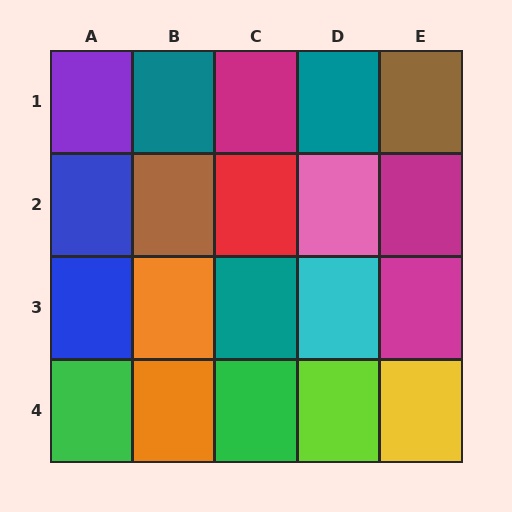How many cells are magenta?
3 cells are magenta.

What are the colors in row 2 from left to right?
Blue, brown, red, pink, magenta.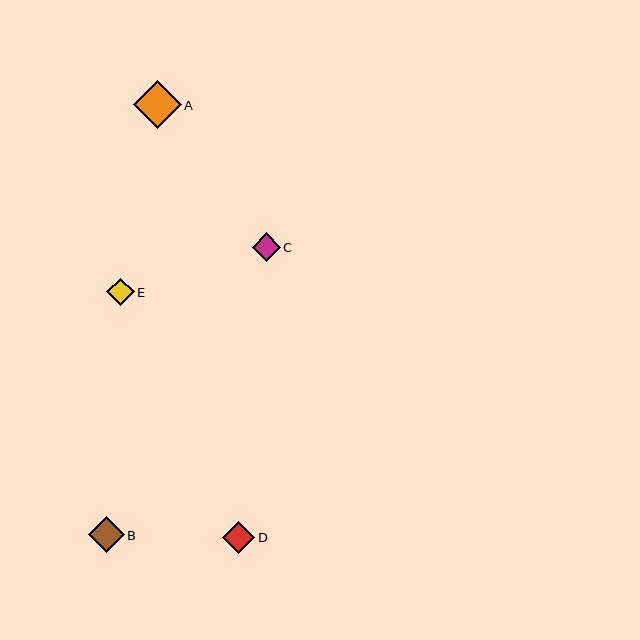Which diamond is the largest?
Diamond A is the largest with a size of approximately 48 pixels.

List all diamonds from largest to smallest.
From largest to smallest: A, B, D, C, E.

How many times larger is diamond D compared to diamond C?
Diamond D is approximately 1.1 times the size of diamond C.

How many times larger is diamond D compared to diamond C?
Diamond D is approximately 1.1 times the size of diamond C.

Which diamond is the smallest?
Diamond E is the smallest with a size of approximately 28 pixels.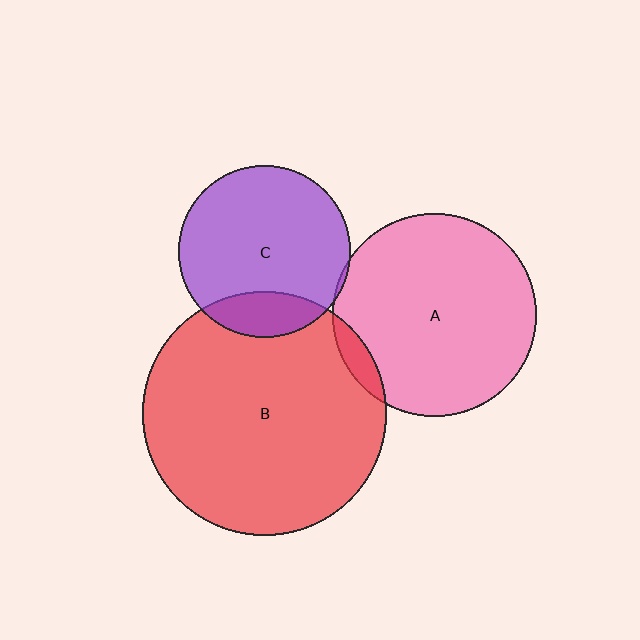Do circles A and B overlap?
Yes.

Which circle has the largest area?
Circle B (red).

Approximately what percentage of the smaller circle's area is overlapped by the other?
Approximately 5%.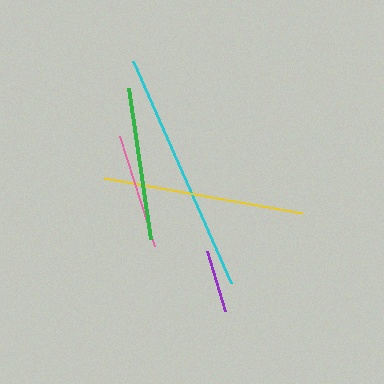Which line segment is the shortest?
The purple line is the shortest at approximately 63 pixels.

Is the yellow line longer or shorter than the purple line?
The yellow line is longer than the purple line.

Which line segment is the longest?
The cyan line is the longest at approximately 243 pixels.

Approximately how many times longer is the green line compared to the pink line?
The green line is approximately 1.3 times the length of the pink line.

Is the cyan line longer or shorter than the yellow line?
The cyan line is longer than the yellow line.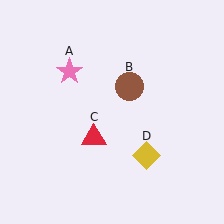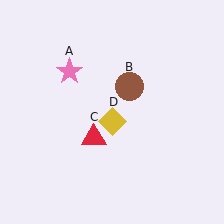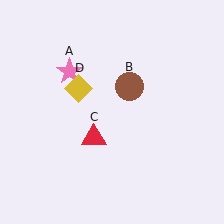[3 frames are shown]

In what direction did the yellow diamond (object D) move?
The yellow diamond (object D) moved up and to the left.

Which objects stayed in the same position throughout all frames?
Pink star (object A) and brown circle (object B) and red triangle (object C) remained stationary.